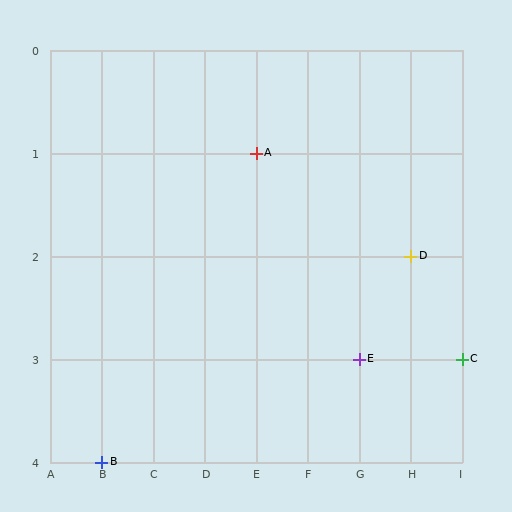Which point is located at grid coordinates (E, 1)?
Point A is at (E, 1).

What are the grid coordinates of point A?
Point A is at grid coordinates (E, 1).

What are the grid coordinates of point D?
Point D is at grid coordinates (H, 2).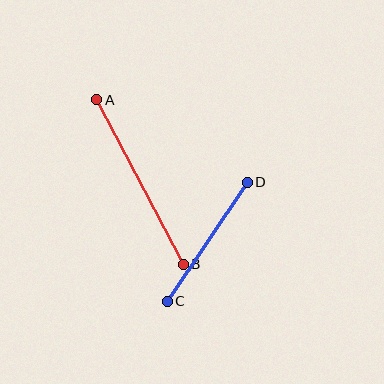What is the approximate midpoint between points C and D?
The midpoint is at approximately (207, 242) pixels.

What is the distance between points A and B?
The distance is approximately 186 pixels.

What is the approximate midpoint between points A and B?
The midpoint is at approximately (140, 182) pixels.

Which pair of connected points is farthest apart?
Points A and B are farthest apart.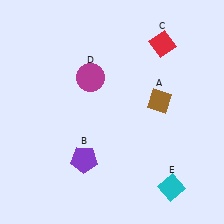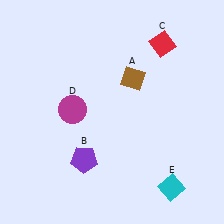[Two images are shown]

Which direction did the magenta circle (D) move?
The magenta circle (D) moved down.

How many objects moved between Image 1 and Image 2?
2 objects moved between the two images.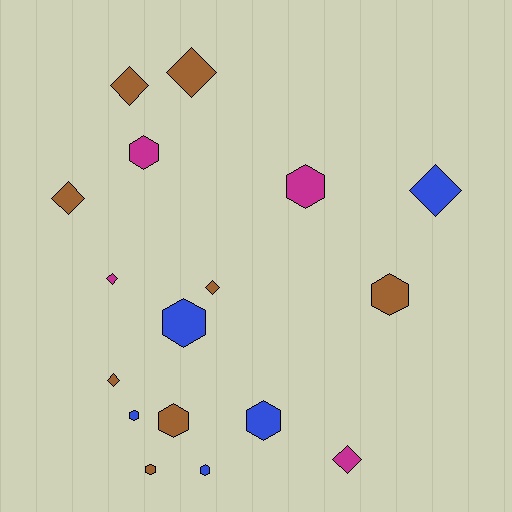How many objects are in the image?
There are 17 objects.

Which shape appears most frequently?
Hexagon, with 9 objects.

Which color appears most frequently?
Brown, with 8 objects.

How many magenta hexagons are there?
There are 2 magenta hexagons.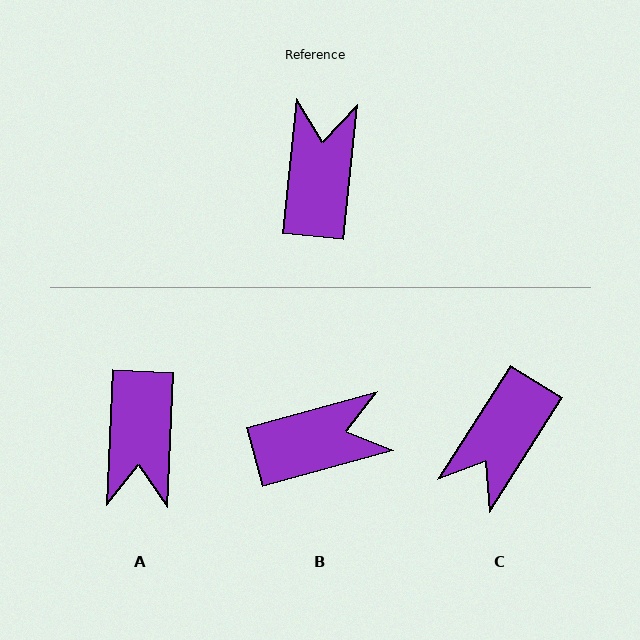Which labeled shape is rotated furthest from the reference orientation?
A, about 176 degrees away.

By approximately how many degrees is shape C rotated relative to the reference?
Approximately 154 degrees counter-clockwise.